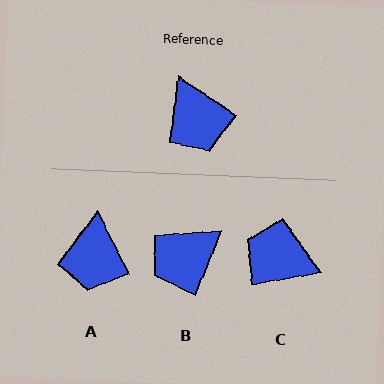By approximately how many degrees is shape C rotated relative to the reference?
Approximately 137 degrees clockwise.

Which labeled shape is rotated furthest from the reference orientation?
C, about 137 degrees away.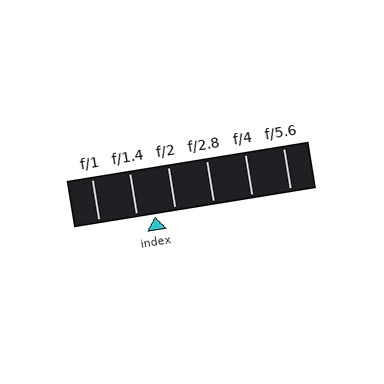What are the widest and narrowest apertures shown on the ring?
The widest aperture shown is f/1 and the narrowest is f/5.6.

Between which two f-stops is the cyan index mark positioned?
The index mark is between f/1.4 and f/2.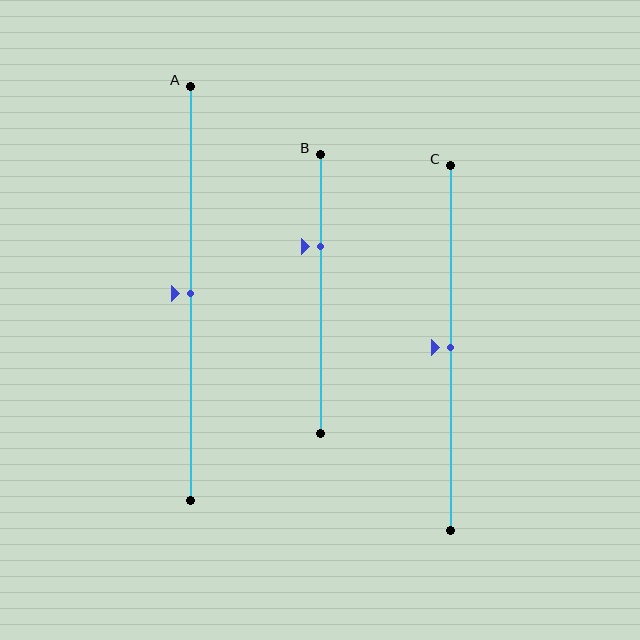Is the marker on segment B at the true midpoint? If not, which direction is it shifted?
No, the marker on segment B is shifted upward by about 17% of the segment length.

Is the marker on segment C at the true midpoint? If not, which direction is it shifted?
Yes, the marker on segment C is at the true midpoint.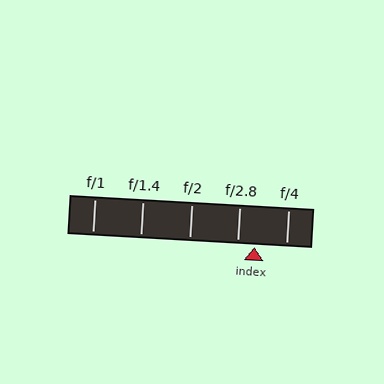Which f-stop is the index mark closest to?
The index mark is closest to f/2.8.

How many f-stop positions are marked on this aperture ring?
There are 5 f-stop positions marked.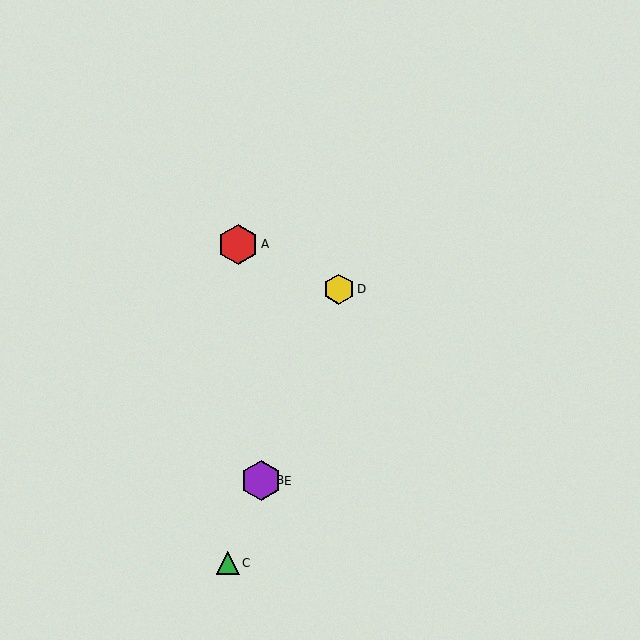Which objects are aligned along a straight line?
Objects B, C, D, E are aligned along a straight line.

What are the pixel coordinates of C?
Object C is at (228, 563).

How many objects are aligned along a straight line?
4 objects (B, C, D, E) are aligned along a straight line.